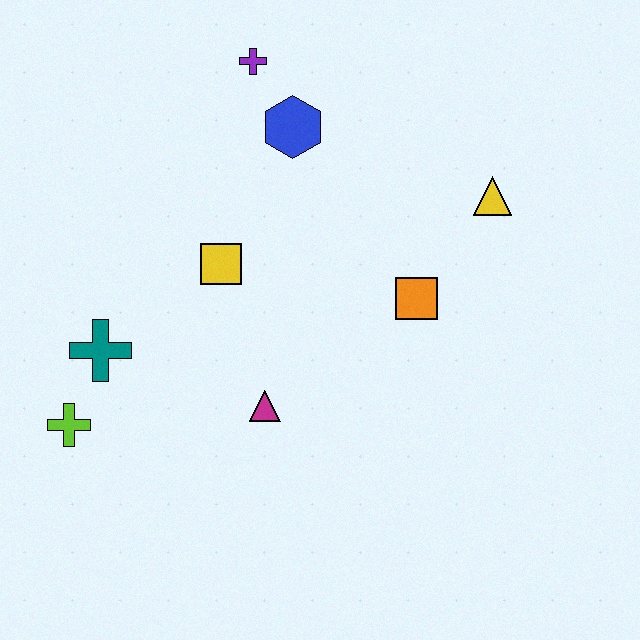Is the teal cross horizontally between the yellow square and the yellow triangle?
No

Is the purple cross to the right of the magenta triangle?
No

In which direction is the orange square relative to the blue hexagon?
The orange square is below the blue hexagon.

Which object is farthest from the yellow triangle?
The lime cross is farthest from the yellow triangle.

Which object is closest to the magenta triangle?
The yellow square is closest to the magenta triangle.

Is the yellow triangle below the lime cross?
No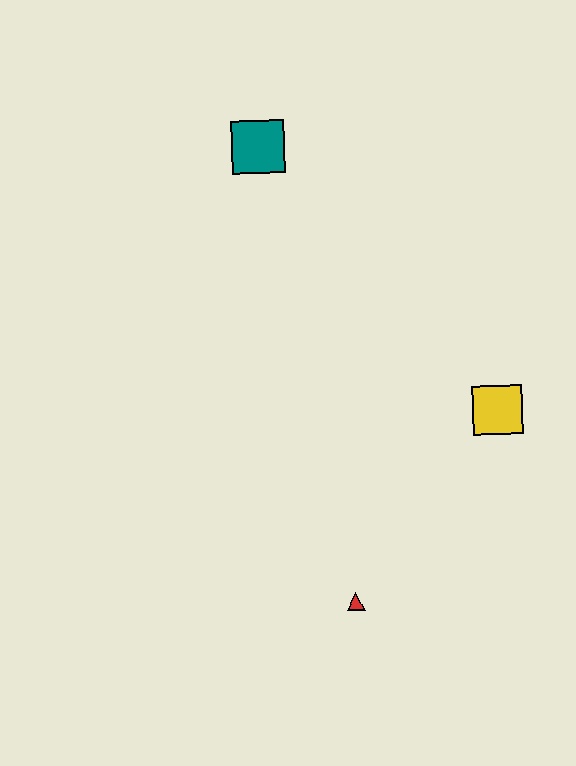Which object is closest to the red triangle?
The yellow square is closest to the red triangle.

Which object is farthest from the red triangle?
The teal square is farthest from the red triangle.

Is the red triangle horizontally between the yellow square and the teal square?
Yes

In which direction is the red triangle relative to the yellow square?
The red triangle is below the yellow square.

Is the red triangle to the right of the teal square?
Yes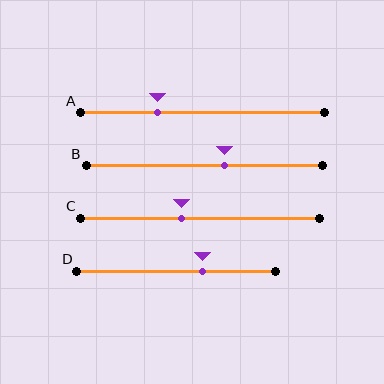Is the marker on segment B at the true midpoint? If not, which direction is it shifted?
No, the marker on segment B is shifted to the right by about 9% of the segment length.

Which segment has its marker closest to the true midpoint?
Segment C has its marker closest to the true midpoint.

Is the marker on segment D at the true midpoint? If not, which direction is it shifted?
No, the marker on segment D is shifted to the right by about 13% of the segment length.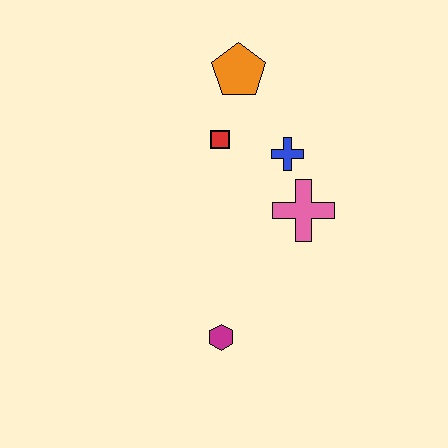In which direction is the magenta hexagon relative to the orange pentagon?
The magenta hexagon is below the orange pentagon.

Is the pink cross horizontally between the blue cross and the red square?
No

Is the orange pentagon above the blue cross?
Yes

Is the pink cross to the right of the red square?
Yes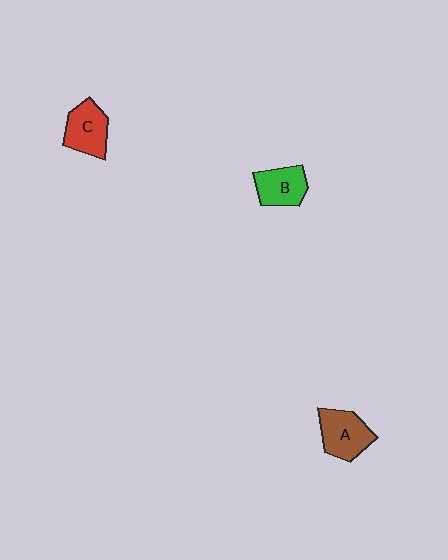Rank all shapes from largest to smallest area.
From largest to smallest: A (brown), C (red), B (green).